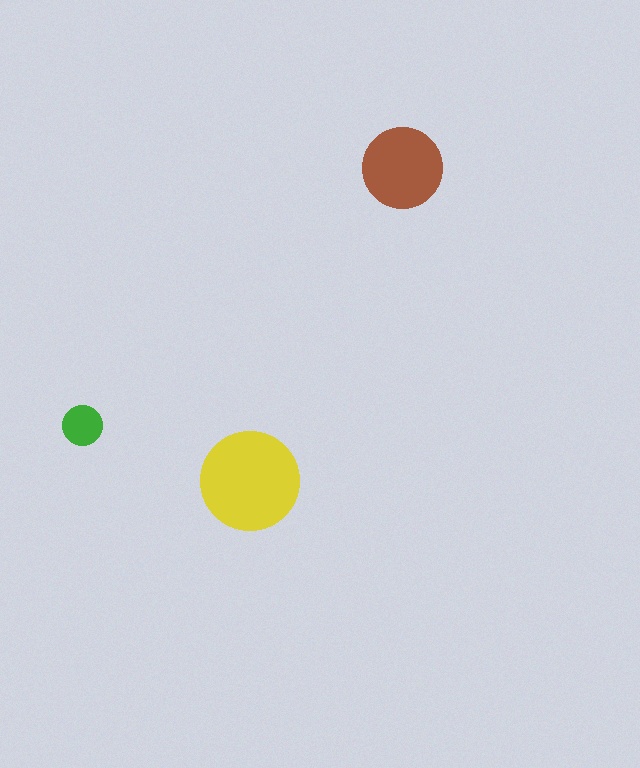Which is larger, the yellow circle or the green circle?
The yellow one.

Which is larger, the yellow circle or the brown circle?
The yellow one.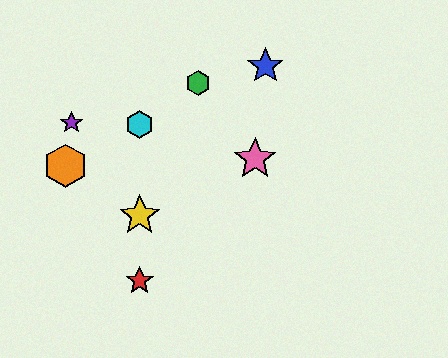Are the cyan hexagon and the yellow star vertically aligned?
Yes, both are at x≈140.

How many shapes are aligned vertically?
3 shapes (the red star, the yellow star, the cyan hexagon) are aligned vertically.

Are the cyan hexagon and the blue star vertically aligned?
No, the cyan hexagon is at x≈140 and the blue star is at x≈265.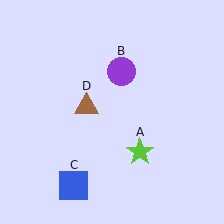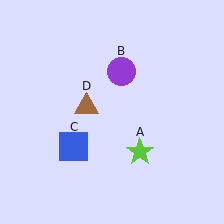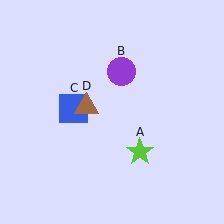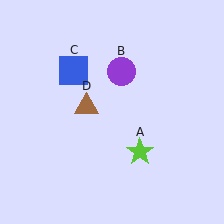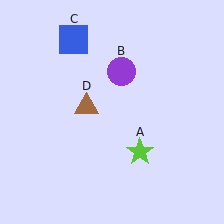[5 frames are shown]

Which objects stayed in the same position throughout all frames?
Lime star (object A) and purple circle (object B) and brown triangle (object D) remained stationary.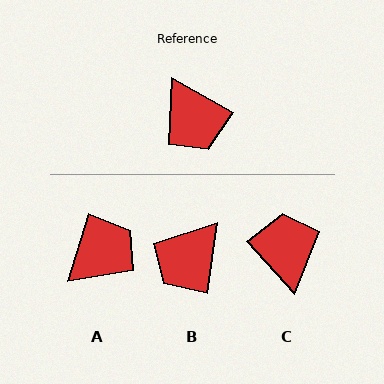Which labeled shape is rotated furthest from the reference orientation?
C, about 161 degrees away.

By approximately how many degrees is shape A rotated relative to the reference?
Approximately 102 degrees counter-clockwise.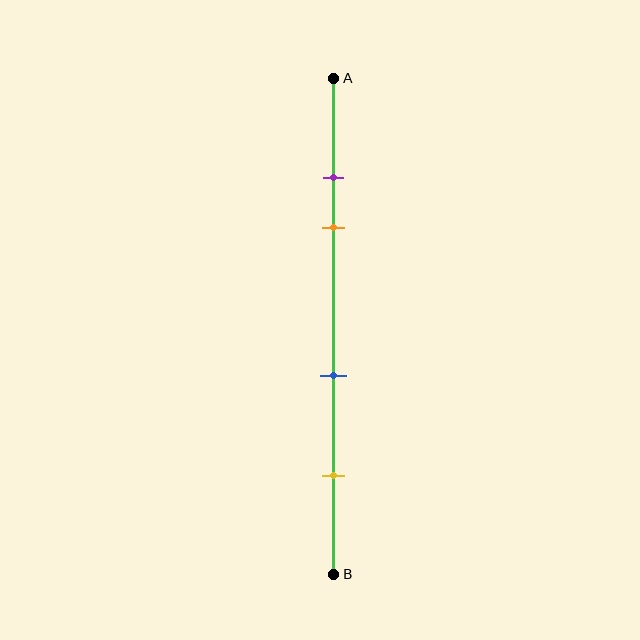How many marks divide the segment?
There are 4 marks dividing the segment.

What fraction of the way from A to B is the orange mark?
The orange mark is approximately 30% (0.3) of the way from A to B.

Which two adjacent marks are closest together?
The purple and orange marks are the closest adjacent pair.